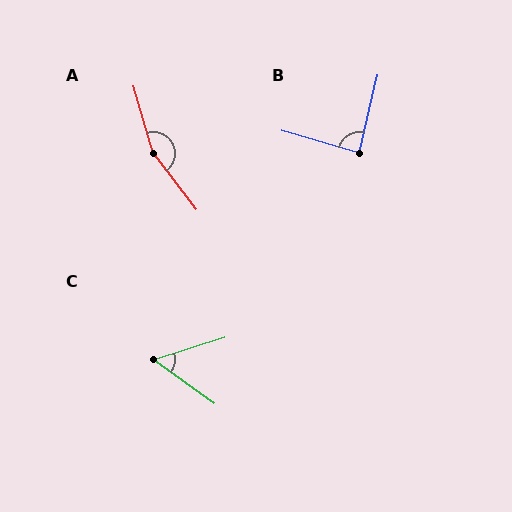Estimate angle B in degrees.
Approximately 87 degrees.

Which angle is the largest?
A, at approximately 159 degrees.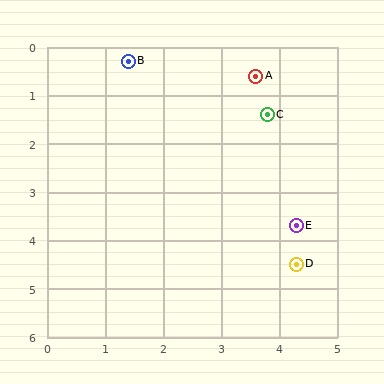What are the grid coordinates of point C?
Point C is at approximately (3.8, 1.4).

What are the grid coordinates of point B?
Point B is at approximately (1.4, 0.3).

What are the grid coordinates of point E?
Point E is at approximately (4.3, 3.7).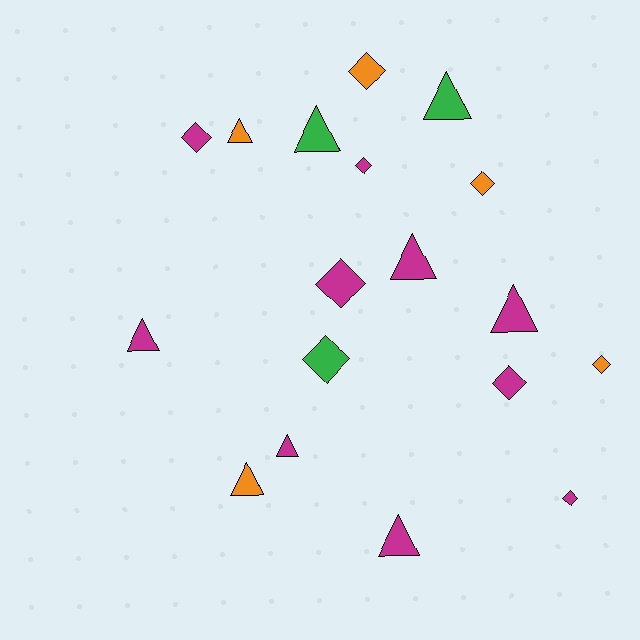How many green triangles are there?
There are 2 green triangles.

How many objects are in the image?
There are 18 objects.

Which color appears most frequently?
Magenta, with 10 objects.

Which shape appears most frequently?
Triangle, with 9 objects.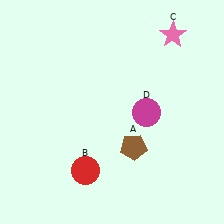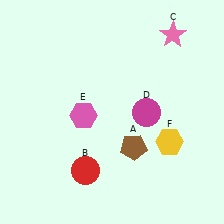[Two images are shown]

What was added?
A pink hexagon (E), a yellow hexagon (F) were added in Image 2.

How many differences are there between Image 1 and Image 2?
There are 2 differences between the two images.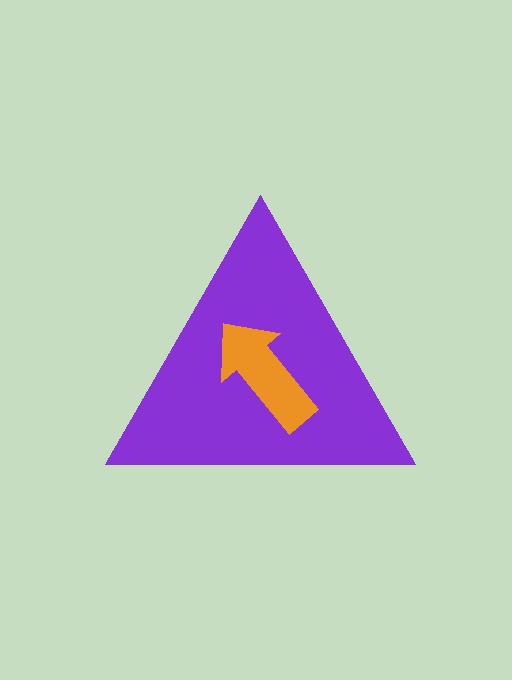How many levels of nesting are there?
2.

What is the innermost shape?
The orange arrow.